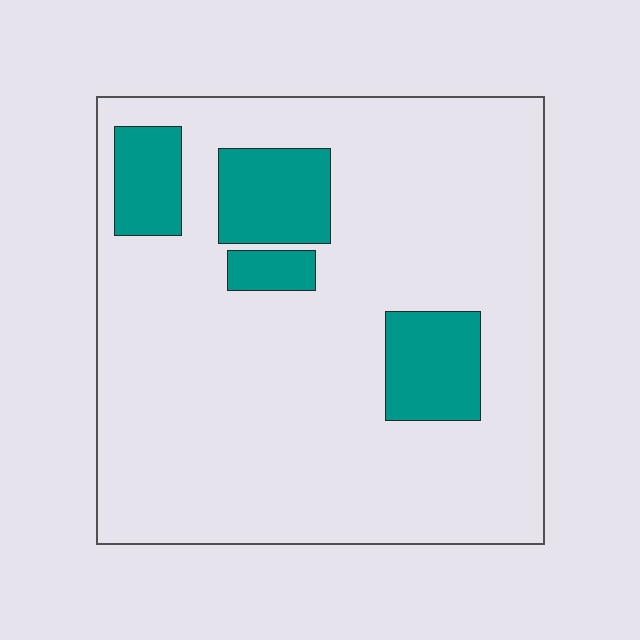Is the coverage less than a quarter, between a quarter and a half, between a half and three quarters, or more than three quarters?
Less than a quarter.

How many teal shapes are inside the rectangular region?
4.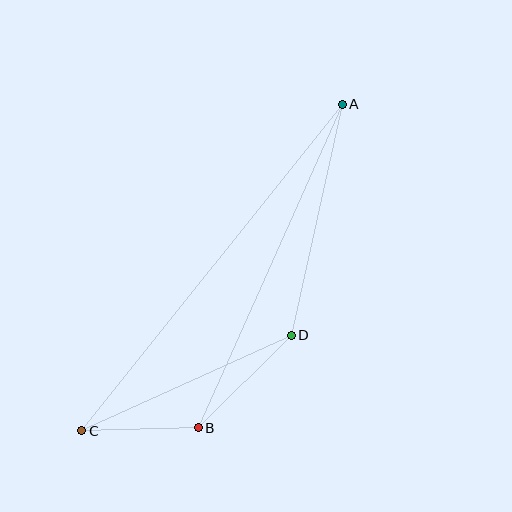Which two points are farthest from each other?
Points A and C are farthest from each other.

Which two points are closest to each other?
Points B and C are closest to each other.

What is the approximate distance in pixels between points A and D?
The distance between A and D is approximately 236 pixels.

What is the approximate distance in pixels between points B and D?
The distance between B and D is approximately 131 pixels.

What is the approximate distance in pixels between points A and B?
The distance between A and B is approximately 354 pixels.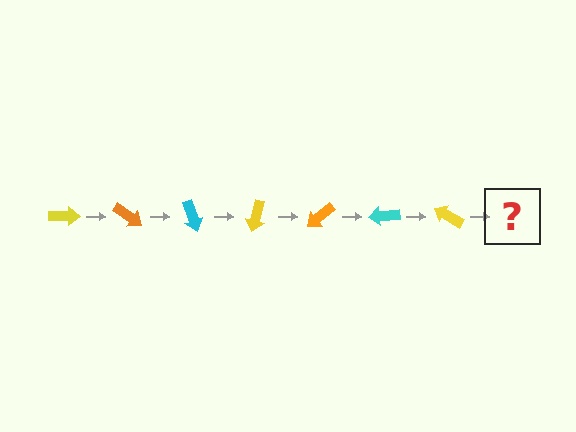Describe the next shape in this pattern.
It should be an orange arrow, rotated 245 degrees from the start.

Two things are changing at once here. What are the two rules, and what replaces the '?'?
The two rules are that it rotates 35 degrees each step and the color cycles through yellow, orange, and cyan. The '?' should be an orange arrow, rotated 245 degrees from the start.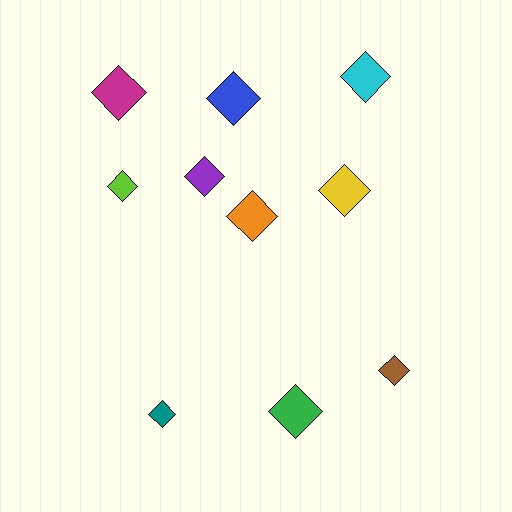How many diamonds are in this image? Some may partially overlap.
There are 10 diamonds.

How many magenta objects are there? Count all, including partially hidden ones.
There is 1 magenta object.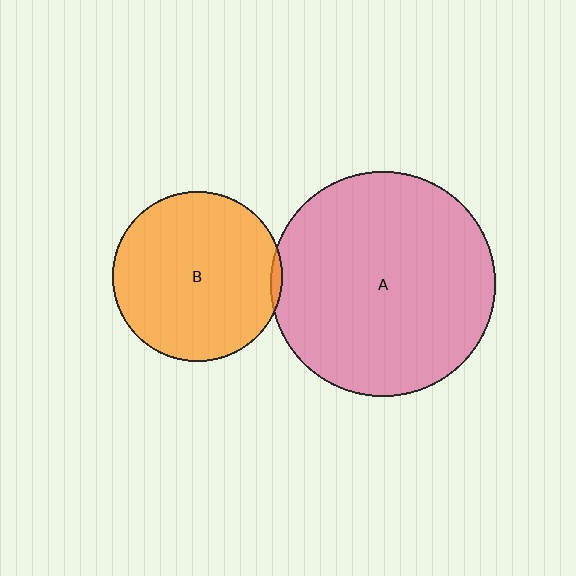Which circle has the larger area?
Circle A (pink).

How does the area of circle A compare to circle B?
Approximately 1.7 times.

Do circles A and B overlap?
Yes.